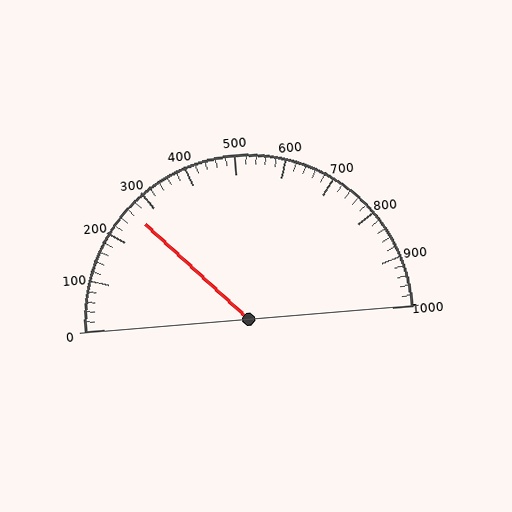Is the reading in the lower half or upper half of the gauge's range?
The reading is in the lower half of the range (0 to 1000).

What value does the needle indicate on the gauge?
The needle indicates approximately 260.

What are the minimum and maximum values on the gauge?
The gauge ranges from 0 to 1000.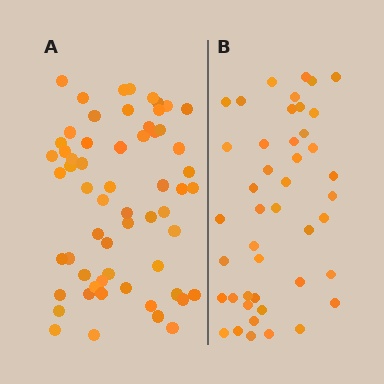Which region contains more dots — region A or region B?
Region A (the left region) has more dots.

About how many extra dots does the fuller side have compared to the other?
Region A has approximately 15 more dots than region B.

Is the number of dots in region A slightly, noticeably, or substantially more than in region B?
Region A has noticeably more, but not dramatically so. The ratio is roughly 1.4 to 1.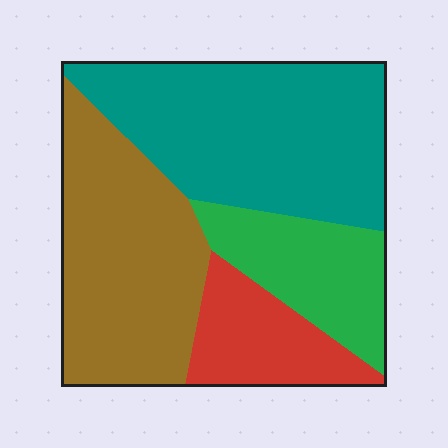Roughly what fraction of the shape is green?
Green covers roughly 15% of the shape.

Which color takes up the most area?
Teal, at roughly 40%.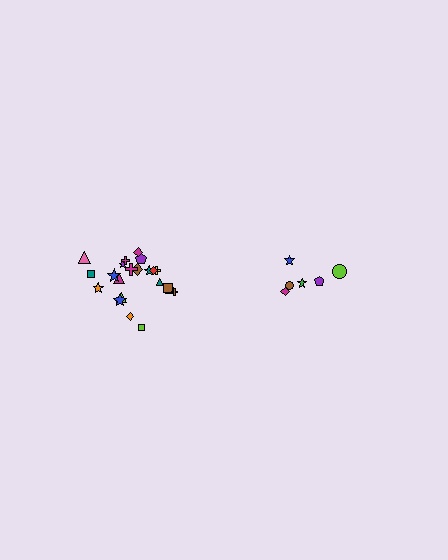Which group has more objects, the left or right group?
The left group.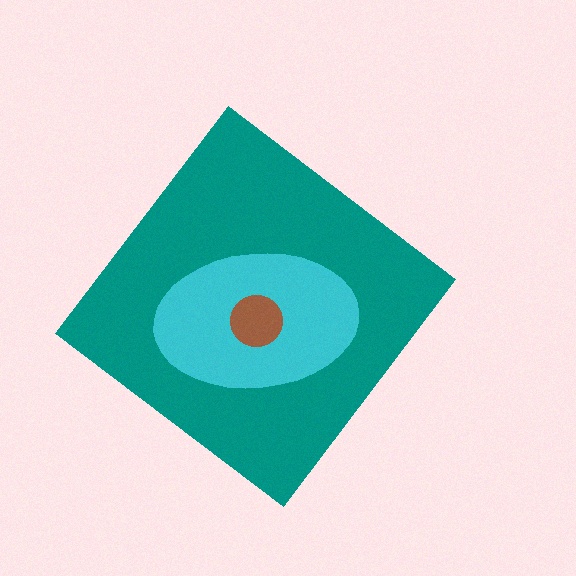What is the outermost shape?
The teal diamond.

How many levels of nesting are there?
3.